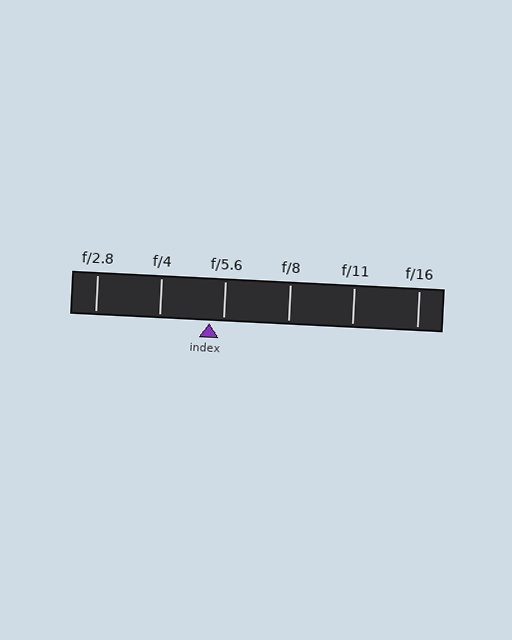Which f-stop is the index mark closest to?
The index mark is closest to f/5.6.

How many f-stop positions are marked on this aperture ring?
There are 6 f-stop positions marked.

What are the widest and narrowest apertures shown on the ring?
The widest aperture shown is f/2.8 and the narrowest is f/16.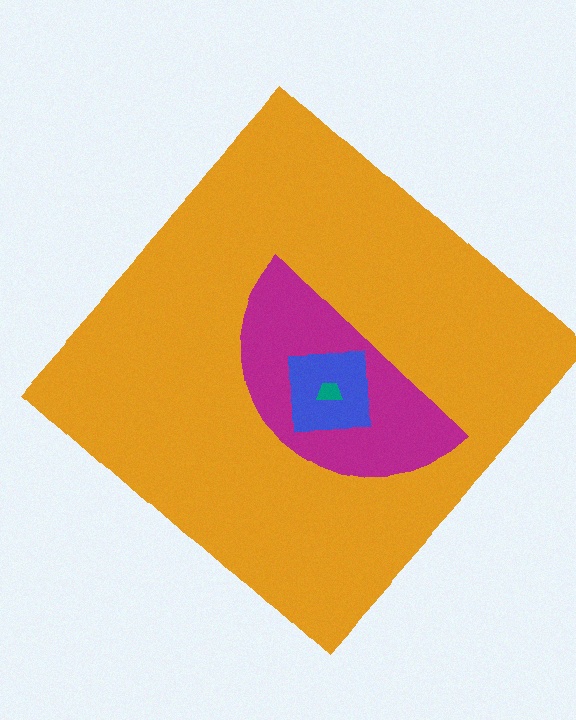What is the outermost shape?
The orange diamond.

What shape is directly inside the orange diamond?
The magenta semicircle.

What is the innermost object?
The teal trapezoid.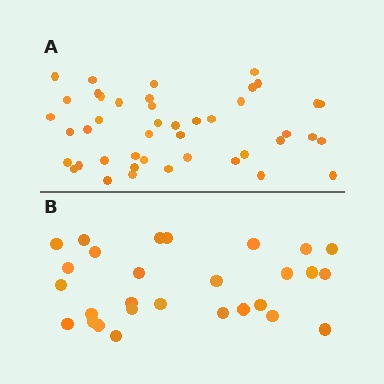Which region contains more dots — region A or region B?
Region A (the top region) has more dots.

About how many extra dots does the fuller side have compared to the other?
Region A has approximately 15 more dots than region B.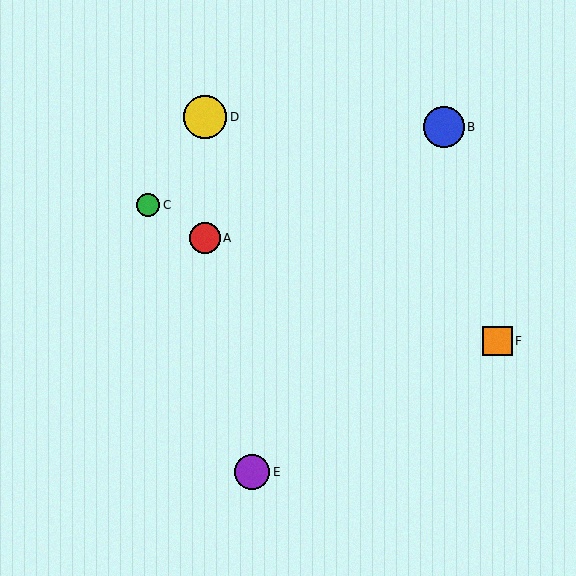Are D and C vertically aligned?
No, D is at x≈205 and C is at x≈148.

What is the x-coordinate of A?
Object A is at x≈205.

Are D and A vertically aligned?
Yes, both are at x≈205.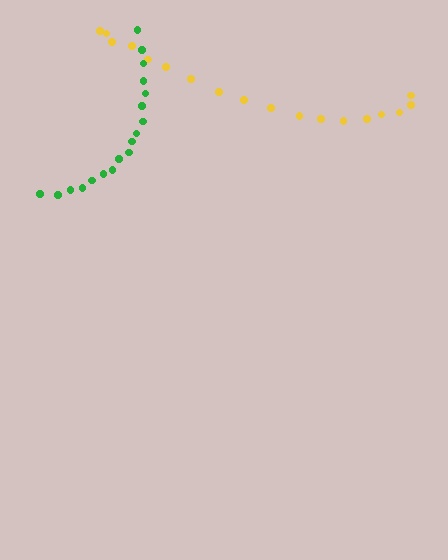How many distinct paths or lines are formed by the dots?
There are 2 distinct paths.